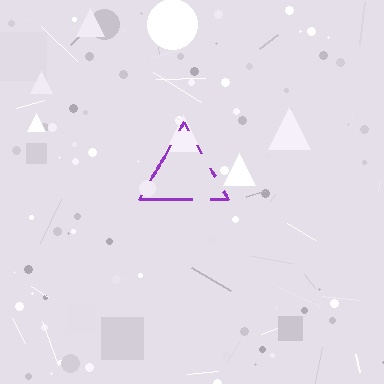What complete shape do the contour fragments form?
The contour fragments form a triangle.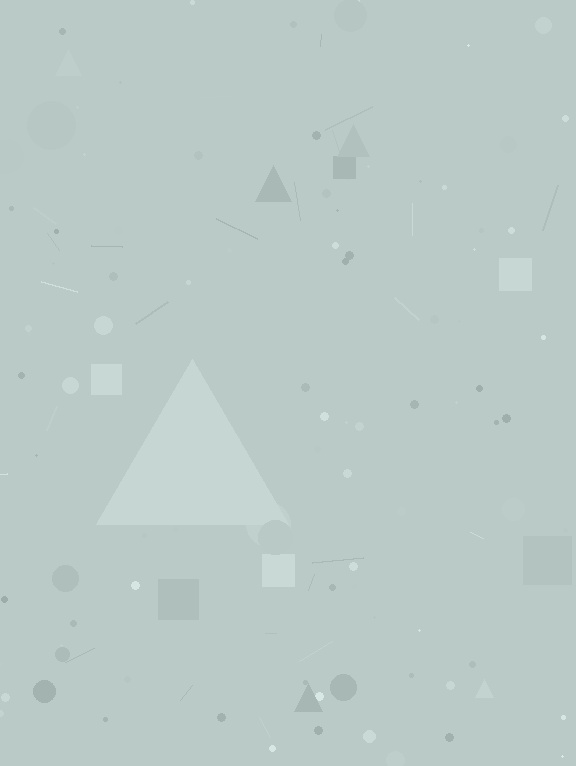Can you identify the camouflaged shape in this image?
The camouflaged shape is a triangle.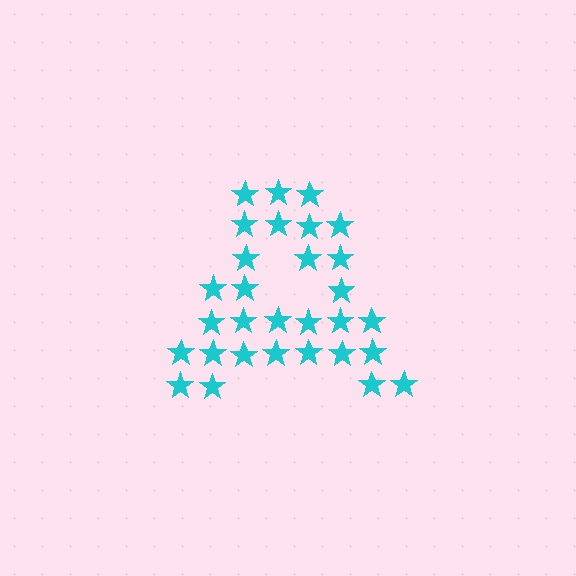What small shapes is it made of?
It is made of small stars.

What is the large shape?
The large shape is the letter A.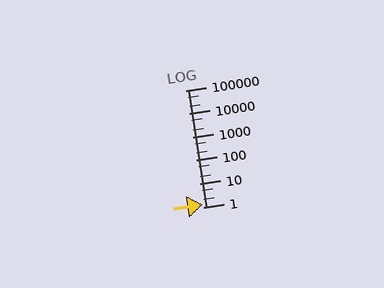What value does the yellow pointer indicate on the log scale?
The pointer indicates approximately 1.3.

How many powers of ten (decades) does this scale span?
The scale spans 5 decades, from 1 to 100000.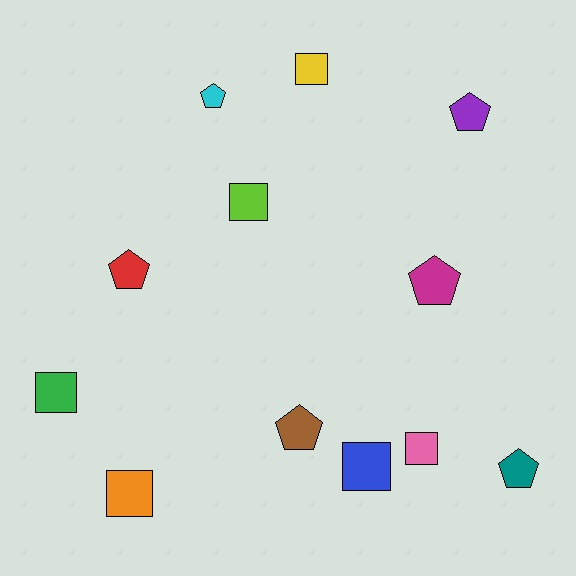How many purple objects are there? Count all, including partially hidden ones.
There is 1 purple object.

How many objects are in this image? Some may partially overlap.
There are 12 objects.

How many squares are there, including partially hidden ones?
There are 6 squares.